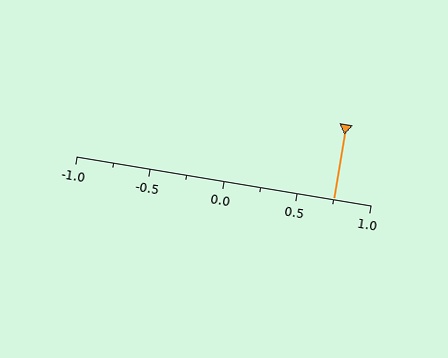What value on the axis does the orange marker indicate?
The marker indicates approximately 0.75.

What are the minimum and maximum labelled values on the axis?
The axis runs from -1.0 to 1.0.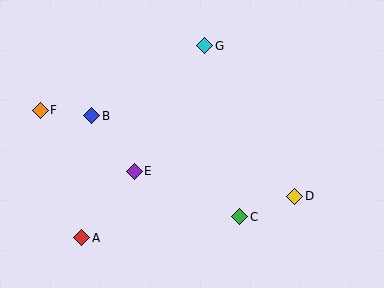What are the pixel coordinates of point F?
Point F is at (40, 110).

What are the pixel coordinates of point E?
Point E is at (134, 171).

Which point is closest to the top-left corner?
Point F is closest to the top-left corner.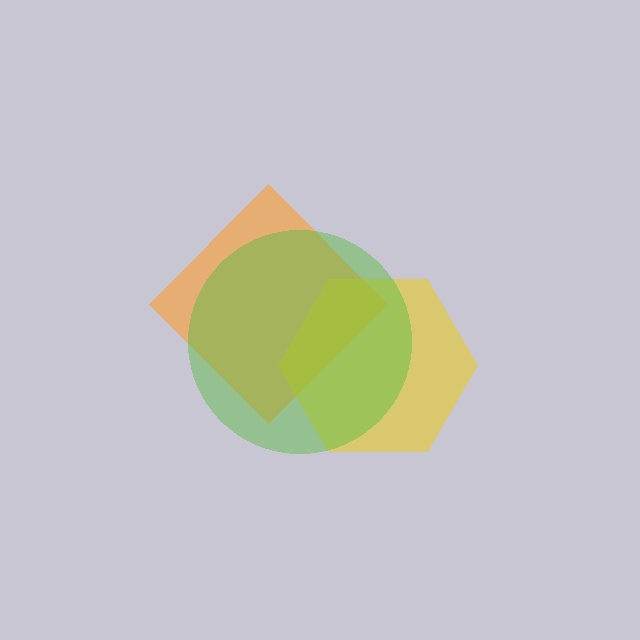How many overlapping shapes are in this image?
There are 3 overlapping shapes in the image.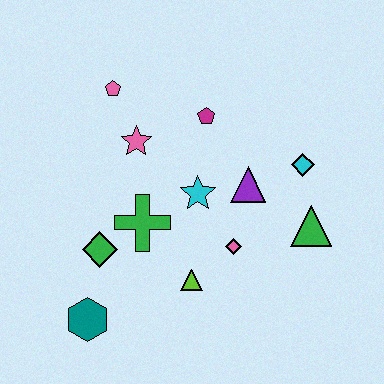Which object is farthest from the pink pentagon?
The green triangle is farthest from the pink pentagon.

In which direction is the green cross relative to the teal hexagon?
The green cross is above the teal hexagon.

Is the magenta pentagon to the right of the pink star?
Yes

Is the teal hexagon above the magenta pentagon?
No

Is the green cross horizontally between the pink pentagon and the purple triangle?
Yes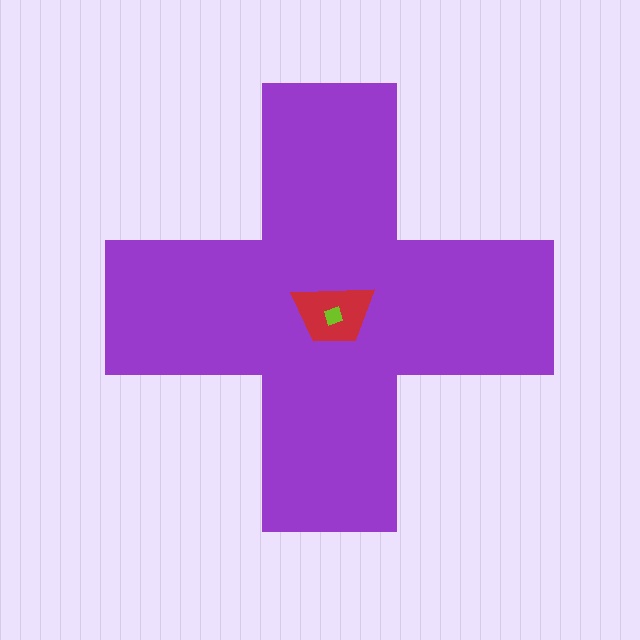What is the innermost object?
The lime diamond.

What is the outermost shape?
The purple cross.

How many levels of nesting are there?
3.